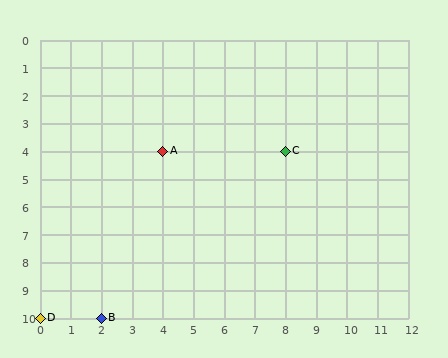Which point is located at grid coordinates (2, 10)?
Point B is at (2, 10).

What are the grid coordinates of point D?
Point D is at grid coordinates (0, 10).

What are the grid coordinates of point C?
Point C is at grid coordinates (8, 4).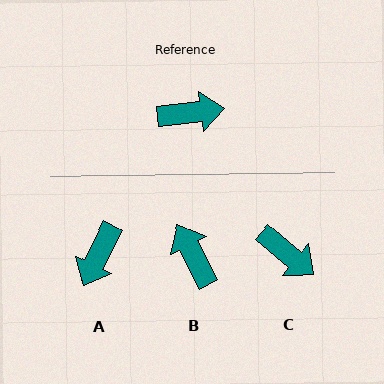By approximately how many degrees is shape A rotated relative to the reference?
Approximately 124 degrees clockwise.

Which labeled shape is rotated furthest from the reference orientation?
A, about 124 degrees away.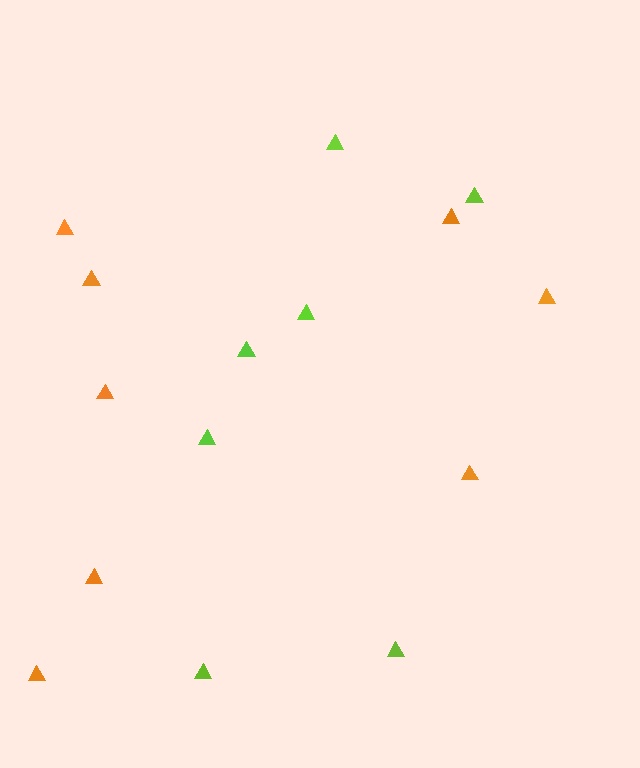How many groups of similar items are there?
There are 2 groups: one group of orange triangles (8) and one group of lime triangles (7).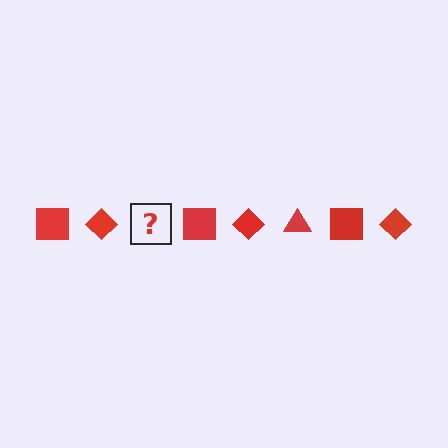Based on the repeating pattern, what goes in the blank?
The blank should be a red triangle.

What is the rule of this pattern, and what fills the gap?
The rule is that the pattern cycles through square, diamond, triangle shapes in red. The gap should be filled with a red triangle.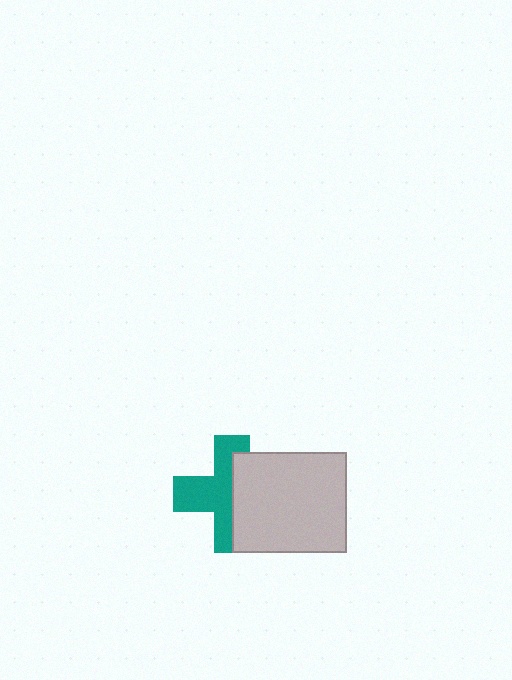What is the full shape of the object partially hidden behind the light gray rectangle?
The partially hidden object is a teal cross.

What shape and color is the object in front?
The object in front is a light gray rectangle.